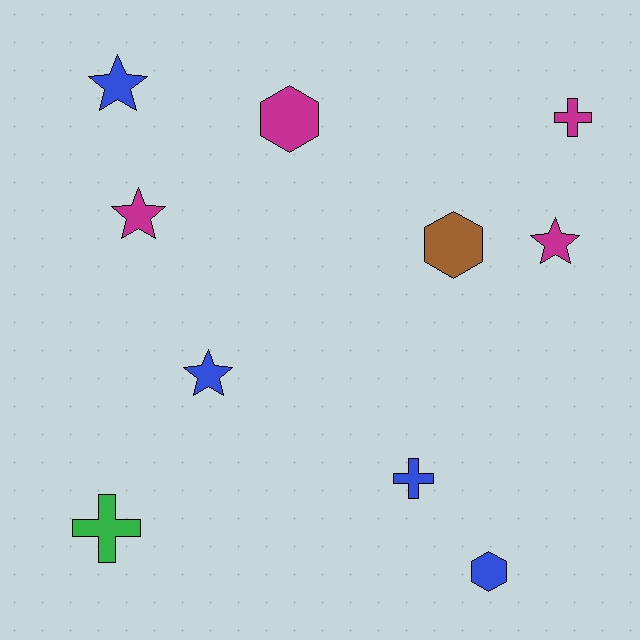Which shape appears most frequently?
Star, with 4 objects.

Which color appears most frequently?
Blue, with 4 objects.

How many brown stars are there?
There are no brown stars.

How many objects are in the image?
There are 10 objects.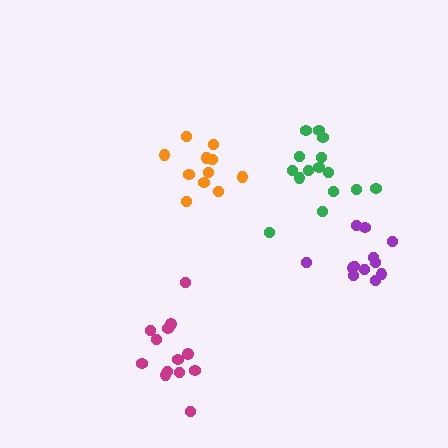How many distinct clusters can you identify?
There are 4 distinct clusters.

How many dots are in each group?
Group 1: 11 dots, Group 2: 13 dots, Group 3: 12 dots, Group 4: 15 dots (51 total).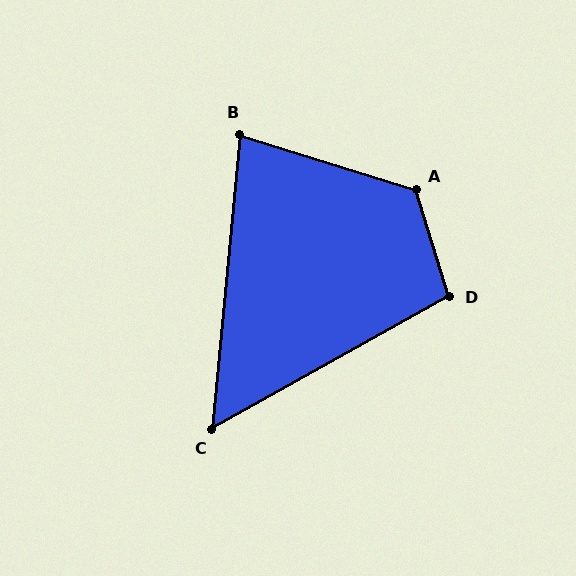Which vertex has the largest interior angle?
A, at approximately 125 degrees.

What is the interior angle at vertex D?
Approximately 102 degrees (obtuse).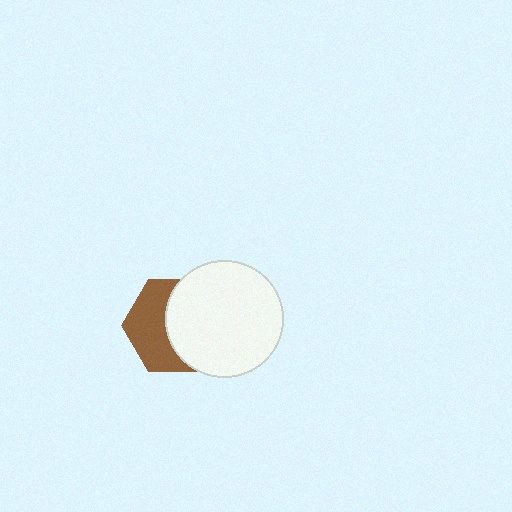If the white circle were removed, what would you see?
You would see the complete brown hexagon.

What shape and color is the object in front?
The object in front is a white circle.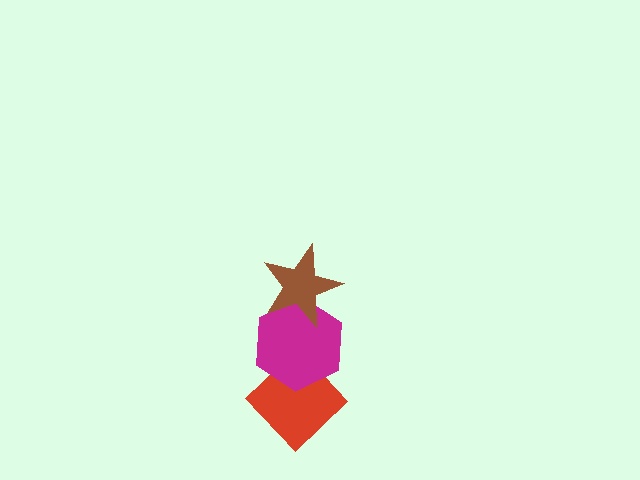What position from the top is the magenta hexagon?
The magenta hexagon is 2nd from the top.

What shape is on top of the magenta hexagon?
The brown star is on top of the magenta hexagon.